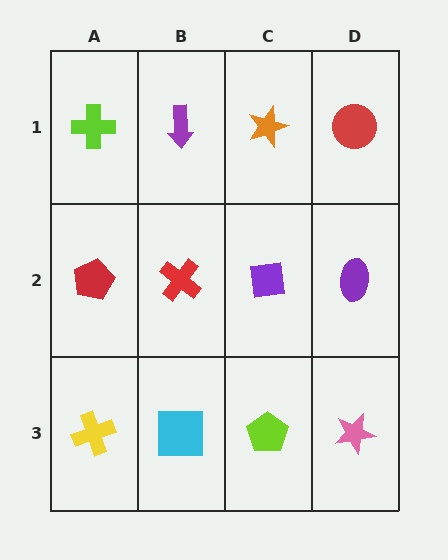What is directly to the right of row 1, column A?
A purple arrow.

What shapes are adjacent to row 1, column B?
A red cross (row 2, column B), a lime cross (row 1, column A), an orange star (row 1, column C).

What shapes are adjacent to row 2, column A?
A lime cross (row 1, column A), a yellow cross (row 3, column A), a red cross (row 2, column B).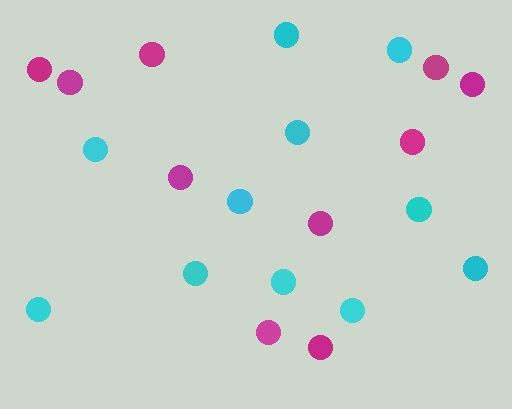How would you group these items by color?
There are 2 groups: one group of magenta circles (10) and one group of cyan circles (11).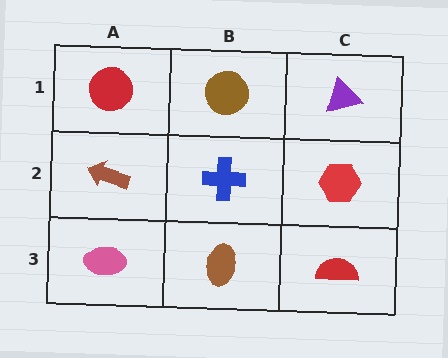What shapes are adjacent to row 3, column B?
A blue cross (row 2, column B), a pink ellipse (row 3, column A), a red semicircle (row 3, column C).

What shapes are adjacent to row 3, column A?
A brown arrow (row 2, column A), a brown ellipse (row 3, column B).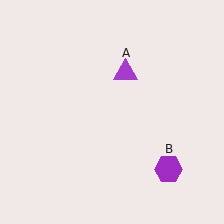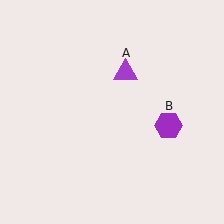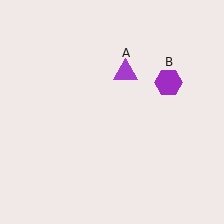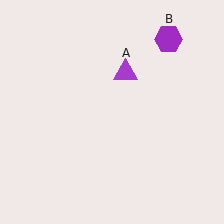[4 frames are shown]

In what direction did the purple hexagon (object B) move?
The purple hexagon (object B) moved up.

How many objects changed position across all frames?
1 object changed position: purple hexagon (object B).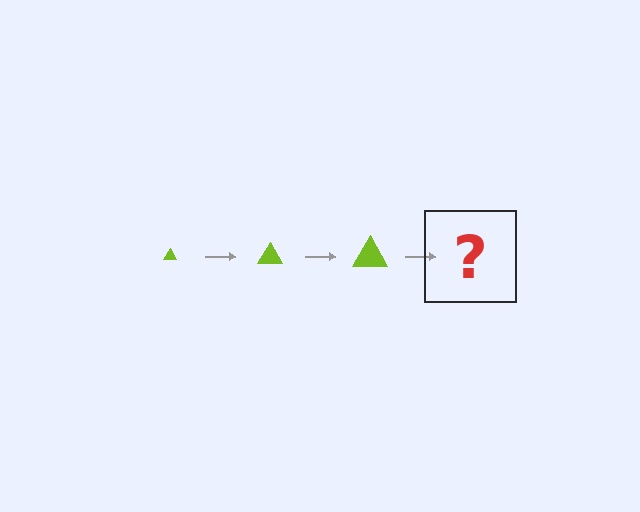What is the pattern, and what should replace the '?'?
The pattern is that the triangle gets progressively larger each step. The '?' should be a lime triangle, larger than the previous one.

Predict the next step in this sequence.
The next step is a lime triangle, larger than the previous one.